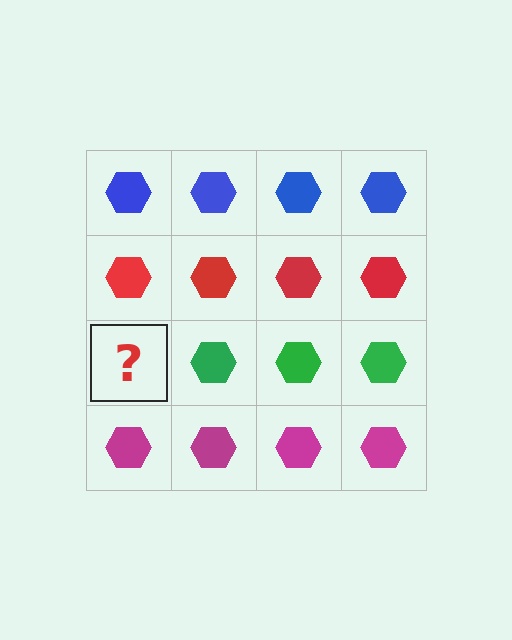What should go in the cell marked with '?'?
The missing cell should contain a green hexagon.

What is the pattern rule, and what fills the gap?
The rule is that each row has a consistent color. The gap should be filled with a green hexagon.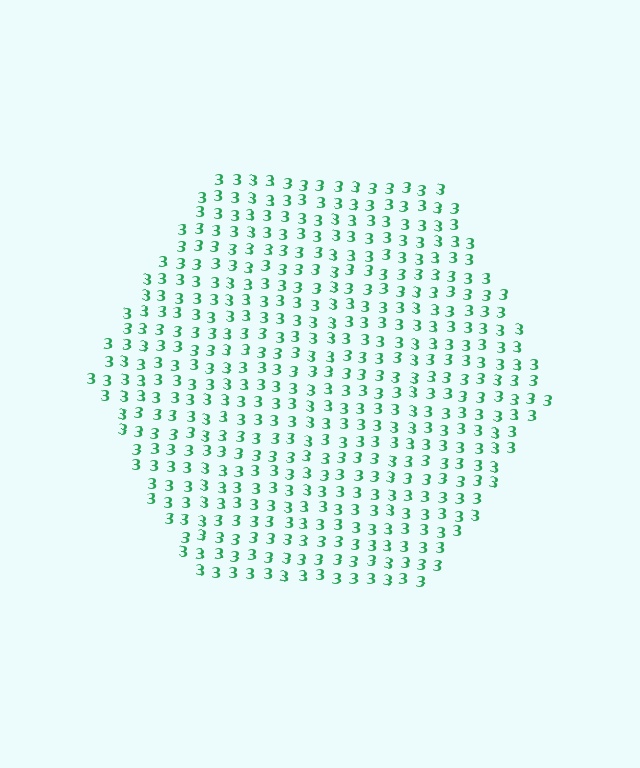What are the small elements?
The small elements are digit 3's.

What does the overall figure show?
The overall figure shows a hexagon.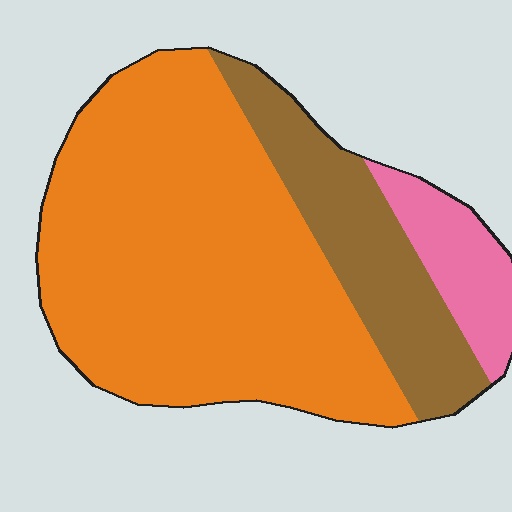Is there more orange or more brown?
Orange.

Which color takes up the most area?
Orange, at roughly 65%.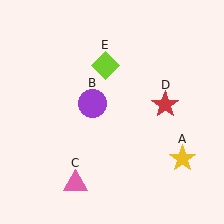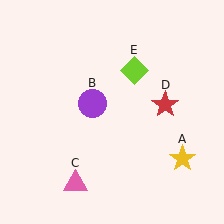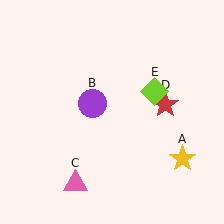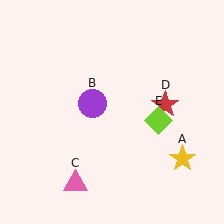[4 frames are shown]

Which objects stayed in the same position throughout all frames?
Yellow star (object A) and purple circle (object B) and pink triangle (object C) and red star (object D) remained stationary.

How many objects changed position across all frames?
1 object changed position: lime diamond (object E).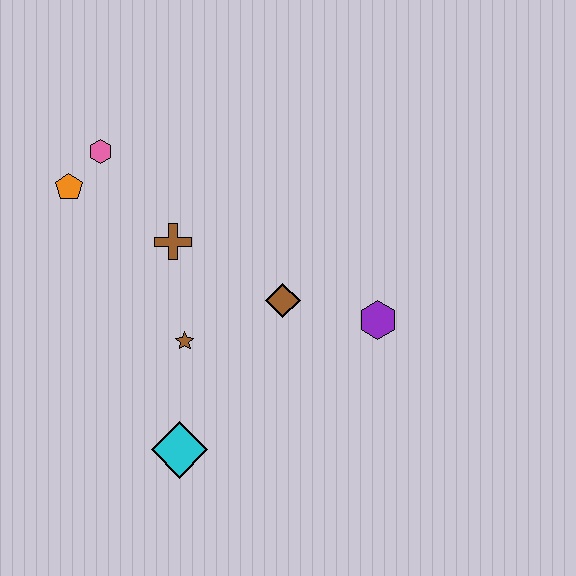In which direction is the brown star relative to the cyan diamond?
The brown star is above the cyan diamond.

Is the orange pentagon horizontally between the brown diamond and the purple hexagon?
No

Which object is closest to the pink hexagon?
The orange pentagon is closest to the pink hexagon.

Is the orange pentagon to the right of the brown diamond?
No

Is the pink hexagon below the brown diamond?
No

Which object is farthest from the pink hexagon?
The purple hexagon is farthest from the pink hexagon.